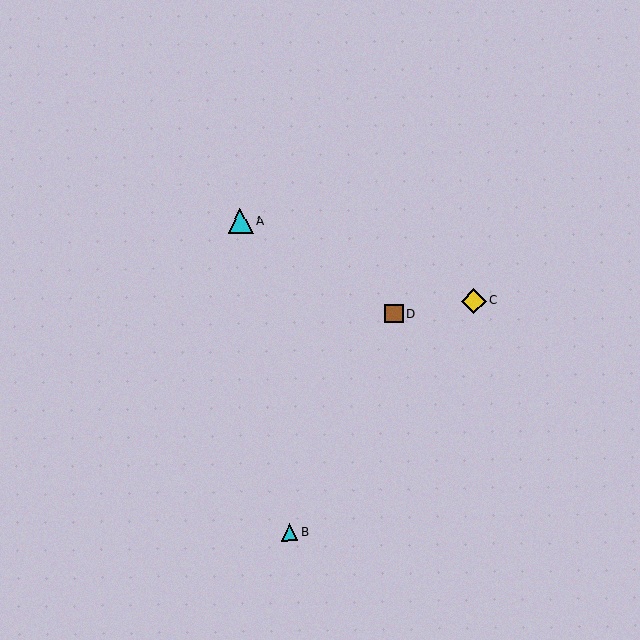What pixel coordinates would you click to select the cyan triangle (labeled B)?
Click at (290, 532) to select the cyan triangle B.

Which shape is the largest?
The yellow diamond (labeled C) is the largest.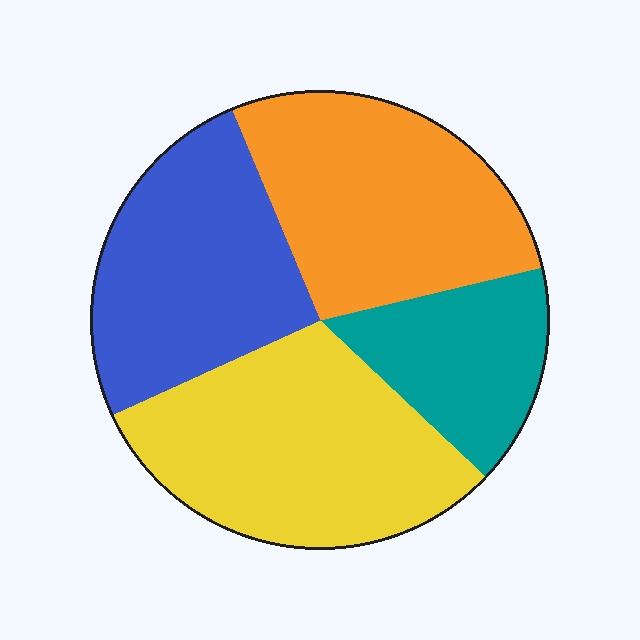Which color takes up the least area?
Teal, at roughly 15%.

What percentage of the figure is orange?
Orange covers roughly 30% of the figure.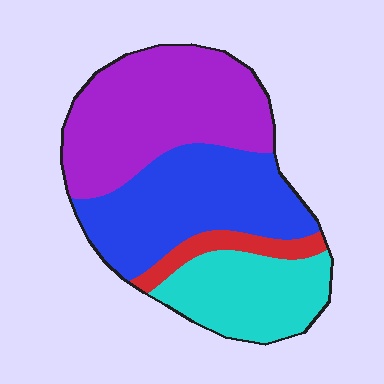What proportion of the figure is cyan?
Cyan covers around 20% of the figure.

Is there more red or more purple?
Purple.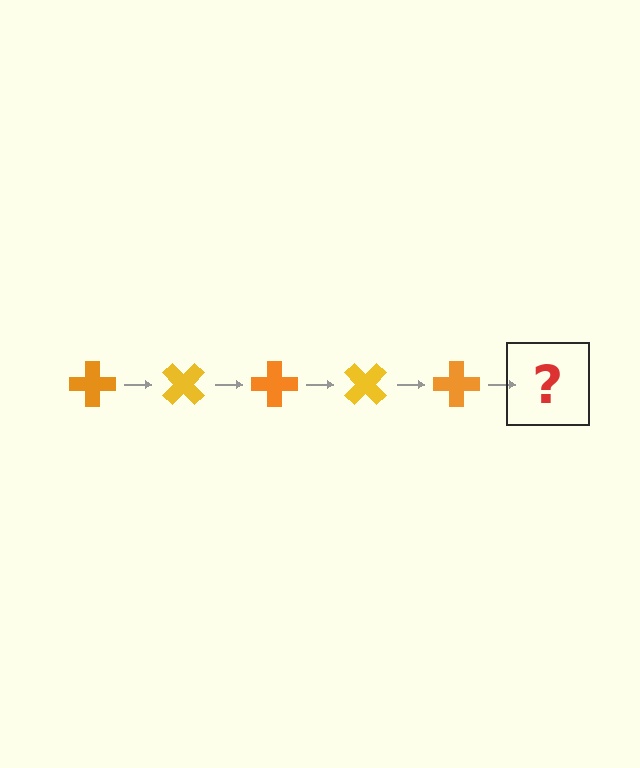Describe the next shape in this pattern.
It should be a yellow cross, rotated 225 degrees from the start.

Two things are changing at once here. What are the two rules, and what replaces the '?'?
The two rules are that it rotates 45 degrees each step and the color cycles through orange and yellow. The '?' should be a yellow cross, rotated 225 degrees from the start.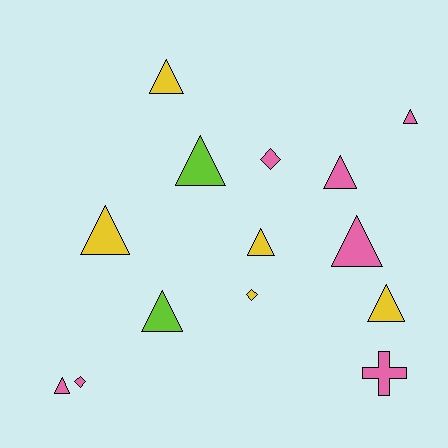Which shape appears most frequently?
Triangle, with 10 objects.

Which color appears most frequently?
Pink, with 7 objects.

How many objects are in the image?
There are 14 objects.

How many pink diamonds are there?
There are 2 pink diamonds.